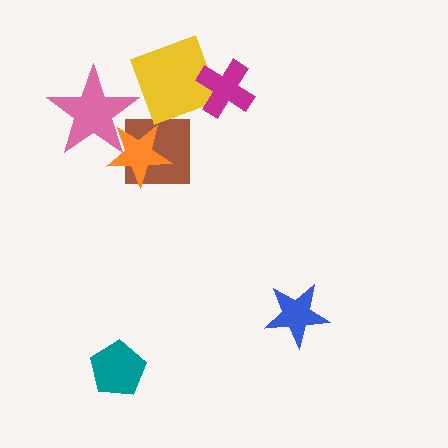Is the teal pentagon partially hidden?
No, no other shape covers it.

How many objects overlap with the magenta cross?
1 object overlaps with the magenta cross.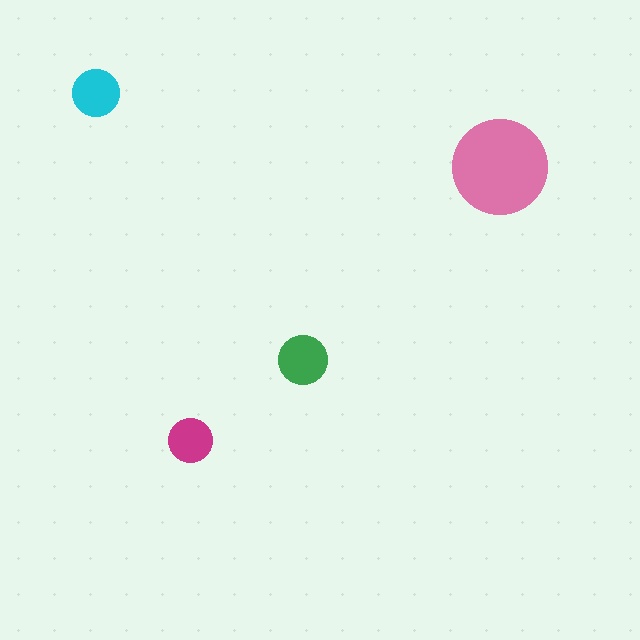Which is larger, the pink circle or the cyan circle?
The pink one.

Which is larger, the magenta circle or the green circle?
The green one.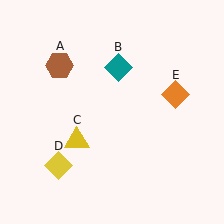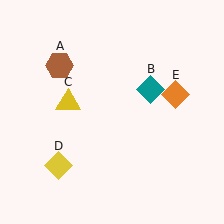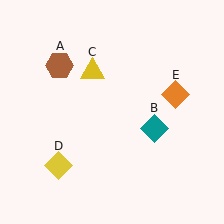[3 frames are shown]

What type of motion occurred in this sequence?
The teal diamond (object B), yellow triangle (object C) rotated clockwise around the center of the scene.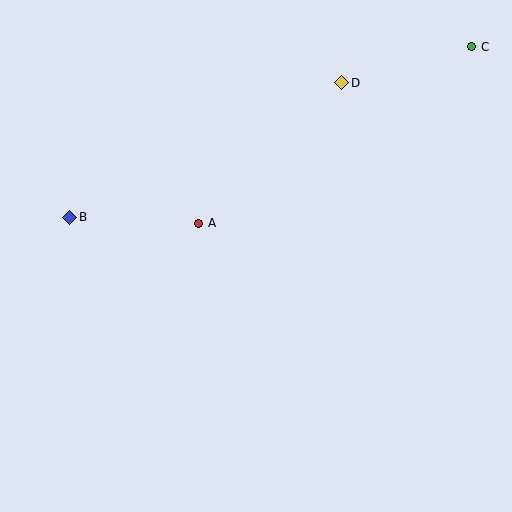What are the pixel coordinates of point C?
Point C is at (472, 47).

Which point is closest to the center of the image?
Point A at (199, 223) is closest to the center.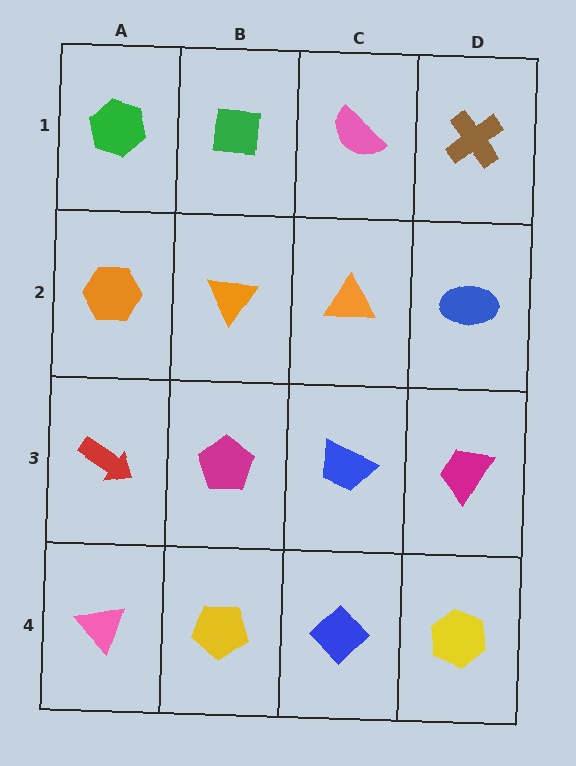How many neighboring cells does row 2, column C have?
4.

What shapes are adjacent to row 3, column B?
An orange triangle (row 2, column B), a yellow pentagon (row 4, column B), a red arrow (row 3, column A), a blue trapezoid (row 3, column C).